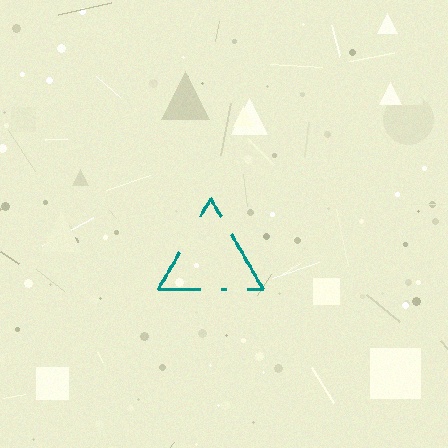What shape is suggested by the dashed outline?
The dashed outline suggests a triangle.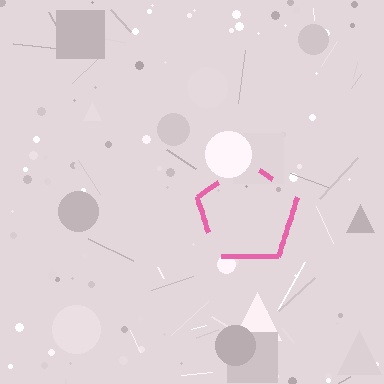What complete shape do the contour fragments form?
The contour fragments form a pentagon.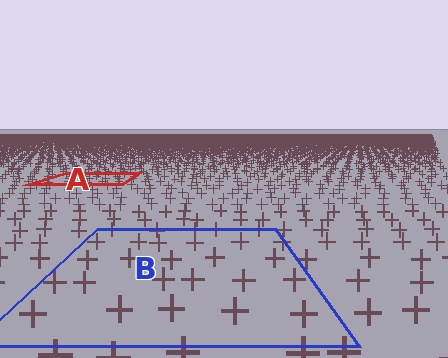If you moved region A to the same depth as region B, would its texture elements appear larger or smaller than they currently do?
They would appear larger. At a closer depth, the same texture elements are projected at a bigger on-screen size.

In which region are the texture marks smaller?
The texture marks are smaller in region A, because it is farther away.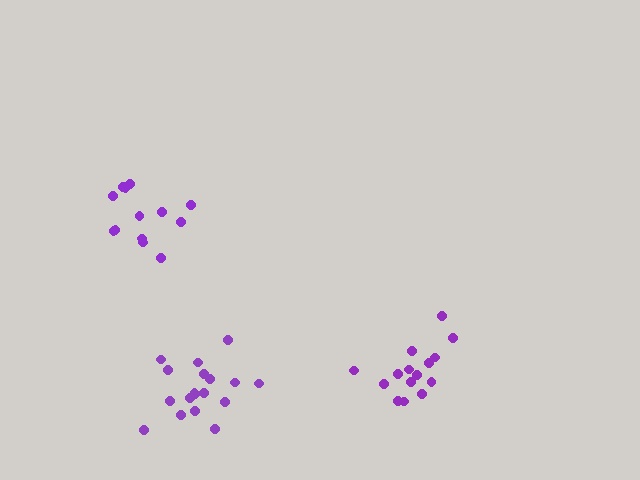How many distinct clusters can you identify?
There are 3 distinct clusters.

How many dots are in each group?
Group 1: 15 dots, Group 2: 18 dots, Group 3: 13 dots (46 total).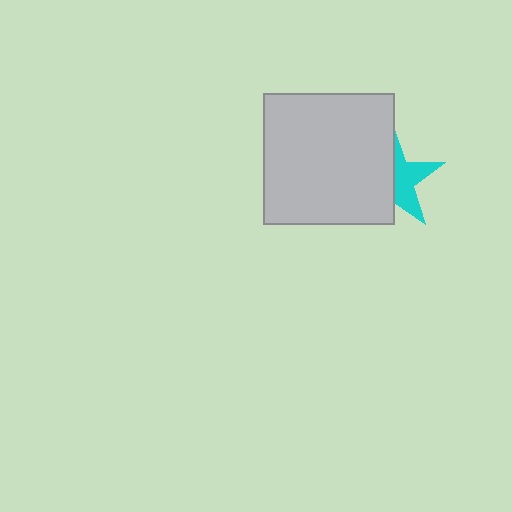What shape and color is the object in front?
The object in front is a light gray square.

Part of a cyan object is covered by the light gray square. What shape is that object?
It is a star.